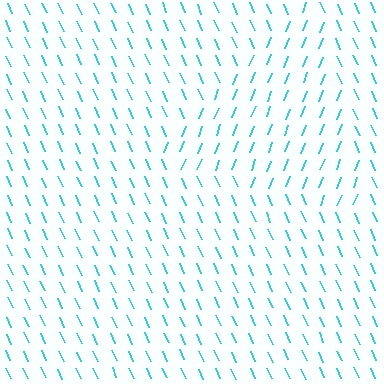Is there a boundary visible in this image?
Yes, there is a texture boundary formed by a change in line orientation.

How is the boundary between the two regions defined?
The boundary is defined purely by a change in line orientation (approximately 45 degrees difference). All lines are the same color and thickness.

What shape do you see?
I see a triangle.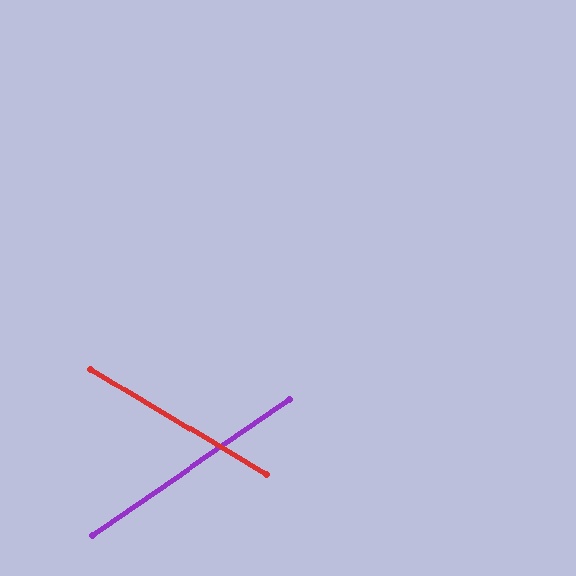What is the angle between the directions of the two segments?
Approximately 66 degrees.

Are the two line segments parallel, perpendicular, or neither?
Neither parallel nor perpendicular — they differ by about 66°.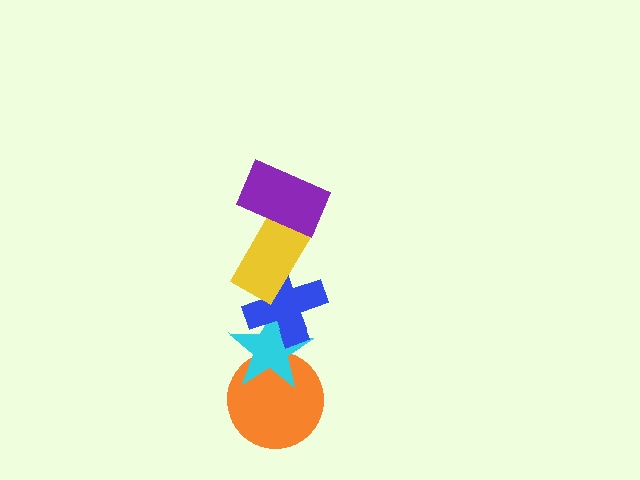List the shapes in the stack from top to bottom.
From top to bottom: the purple rectangle, the yellow rectangle, the blue cross, the cyan star, the orange circle.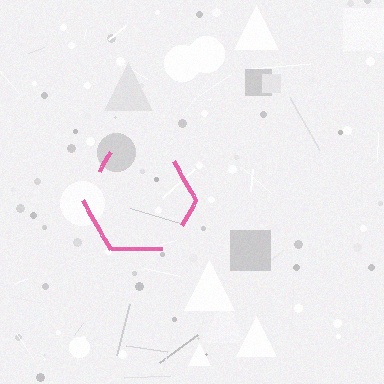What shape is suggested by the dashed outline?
The dashed outline suggests a hexagon.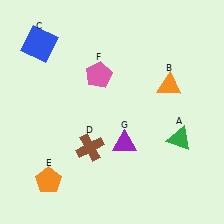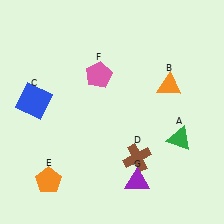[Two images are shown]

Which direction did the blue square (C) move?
The blue square (C) moved down.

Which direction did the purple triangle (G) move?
The purple triangle (G) moved down.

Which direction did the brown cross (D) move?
The brown cross (D) moved right.